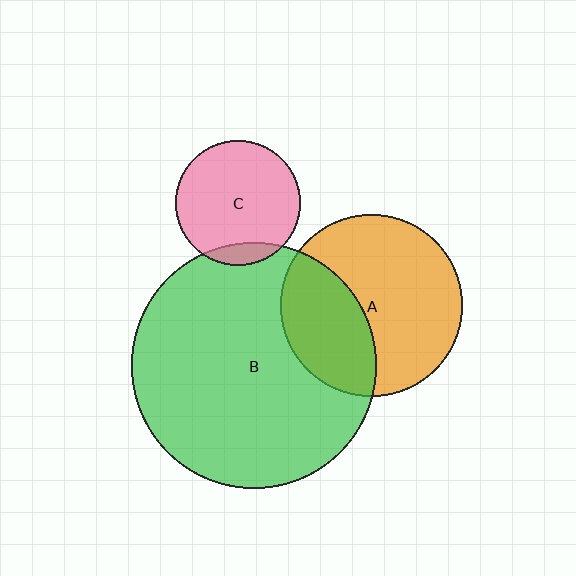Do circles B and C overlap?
Yes.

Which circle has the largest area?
Circle B (green).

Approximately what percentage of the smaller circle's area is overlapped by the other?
Approximately 10%.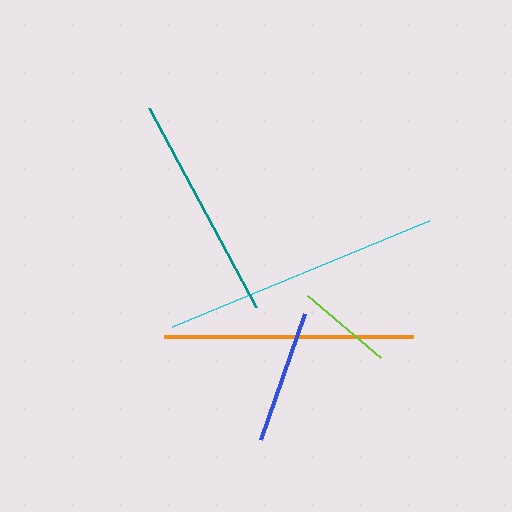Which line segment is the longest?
The cyan line is the longest at approximately 278 pixels.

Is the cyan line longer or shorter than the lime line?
The cyan line is longer than the lime line.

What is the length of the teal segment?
The teal segment is approximately 226 pixels long.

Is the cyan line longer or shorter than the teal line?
The cyan line is longer than the teal line.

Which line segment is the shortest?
The lime line is the shortest at approximately 96 pixels.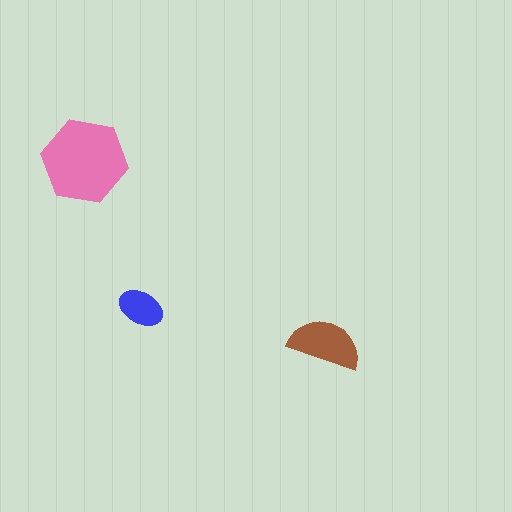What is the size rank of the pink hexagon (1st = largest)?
1st.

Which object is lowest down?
The brown semicircle is bottommost.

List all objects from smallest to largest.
The blue ellipse, the brown semicircle, the pink hexagon.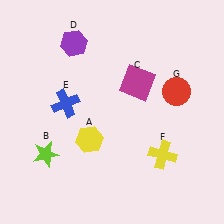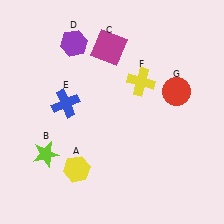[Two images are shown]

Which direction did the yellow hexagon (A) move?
The yellow hexagon (A) moved down.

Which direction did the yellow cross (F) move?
The yellow cross (F) moved up.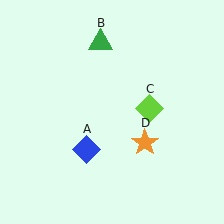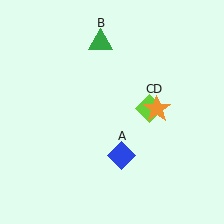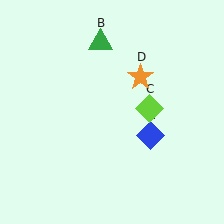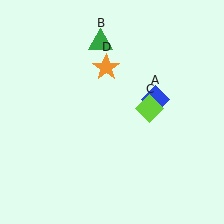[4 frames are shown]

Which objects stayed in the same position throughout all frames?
Green triangle (object B) and lime diamond (object C) remained stationary.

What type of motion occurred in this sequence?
The blue diamond (object A), orange star (object D) rotated counterclockwise around the center of the scene.